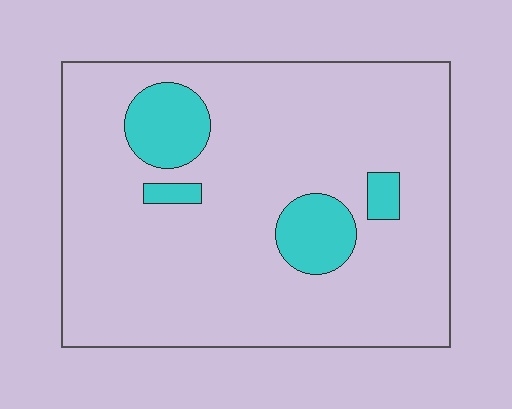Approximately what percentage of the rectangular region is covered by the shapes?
Approximately 15%.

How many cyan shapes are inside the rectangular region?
4.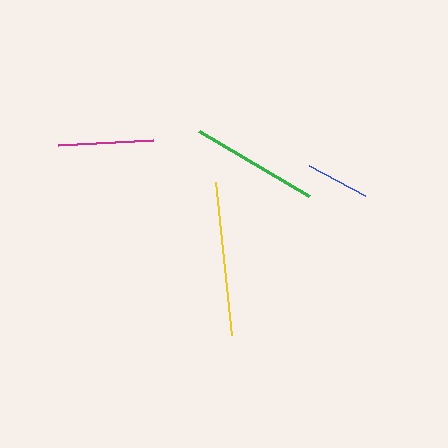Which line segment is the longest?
The yellow line is the longest at approximately 154 pixels.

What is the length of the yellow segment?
The yellow segment is approximately 154 pixels long.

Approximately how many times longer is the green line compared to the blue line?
The green line is approximately 2.0 times the length of the blue line.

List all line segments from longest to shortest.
From longest to shortest: yellow, green, magenta, blue.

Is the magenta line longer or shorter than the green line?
The green line is longer than the magenta line.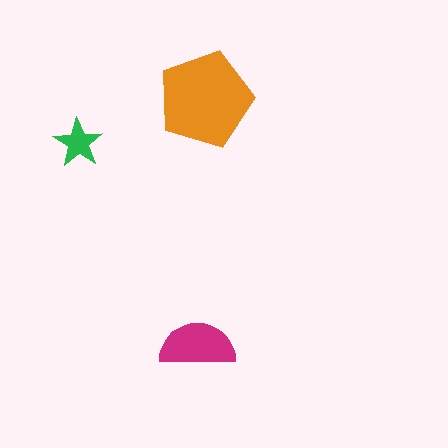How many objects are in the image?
There are 3 objects in the image.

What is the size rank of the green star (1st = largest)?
3rd.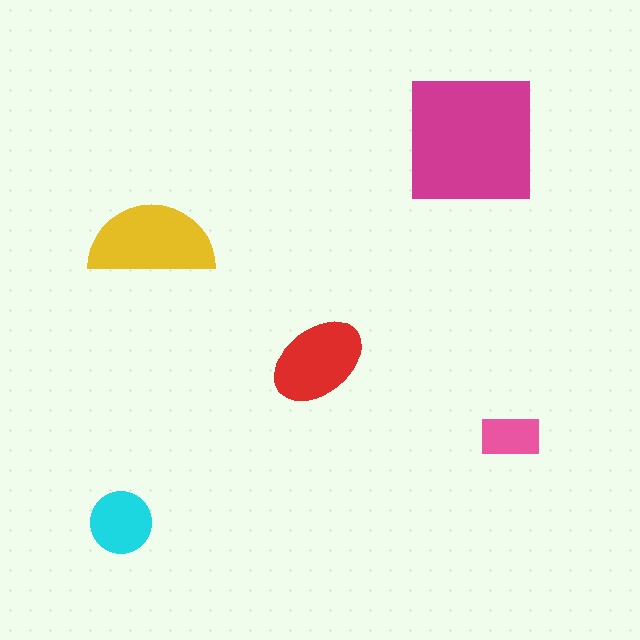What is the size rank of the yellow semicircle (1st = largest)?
2nd.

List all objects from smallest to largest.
The pink rectangle, the cyan circle, the red ellipse, the yellow semicircle, the magenta square.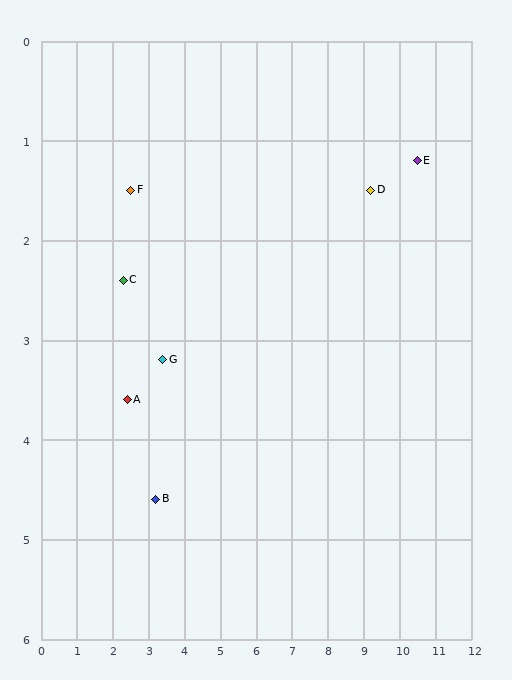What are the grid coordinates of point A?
Point A is at approximately (2.4, 3.6).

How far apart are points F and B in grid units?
Points F and B are about 3.2 grid units apart.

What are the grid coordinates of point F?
Point F is at approximately (2.5, 1.5).